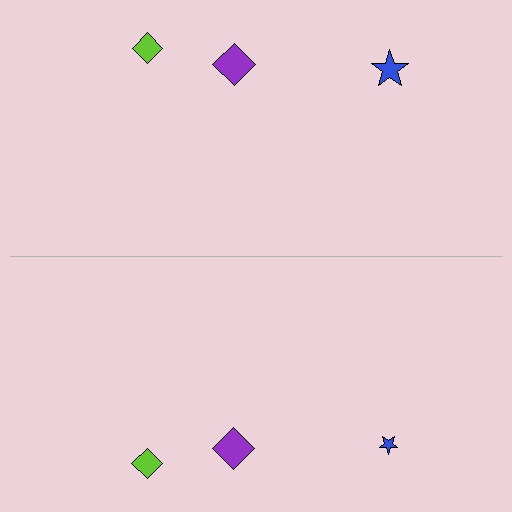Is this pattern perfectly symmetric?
No, the pattern is not perfectly symmetric. The blue star on the bottom side has a different size than its mirror counterpart.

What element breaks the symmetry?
The blue star on the bottom side has a different size than its mirror counterpart.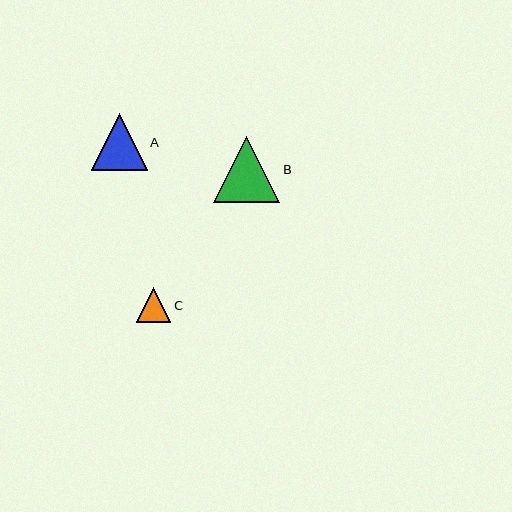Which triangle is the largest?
Triangle B is the largest with a size of approximately 66 pixels.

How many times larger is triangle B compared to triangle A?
Triangle B is approximately 1.2 times the size of triangle A.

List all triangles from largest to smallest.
From largest to smallest: B, A, C.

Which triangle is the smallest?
Triangle C is the smallest with a size of approximately 34 pixels.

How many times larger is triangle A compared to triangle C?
Triangle A is approximately 1.6 times the size of triangle C.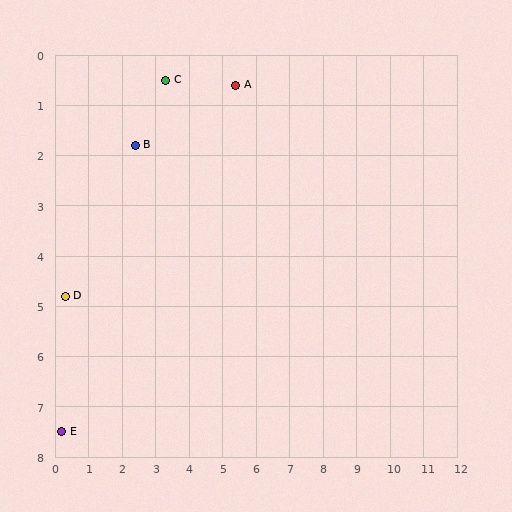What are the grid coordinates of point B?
Point B is at approximately (2.4, 1.8).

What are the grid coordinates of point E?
Point E is at approximately (0.2, 7.5).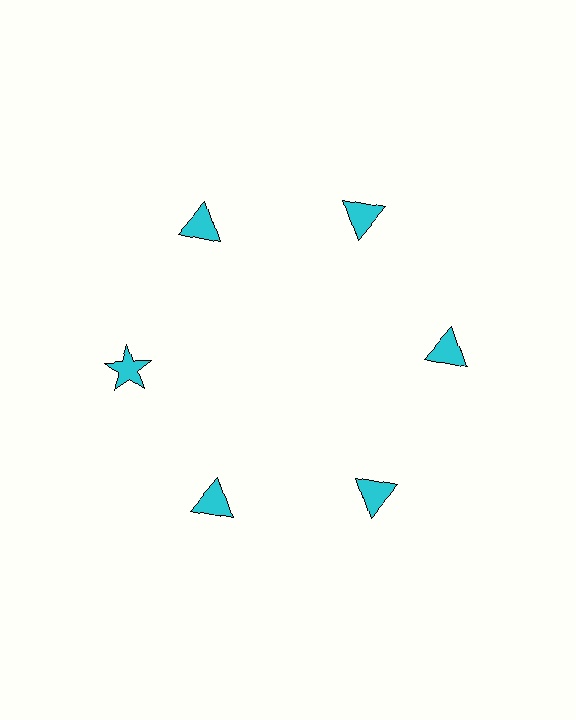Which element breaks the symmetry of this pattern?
The cyan star at roughly the 9 o'clock position breaks the symmetry. All other shapes are cyan triangles.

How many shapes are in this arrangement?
There are 6 shapes arranged in a ring pattern.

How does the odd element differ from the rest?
It has a different shape: star instead of triangle.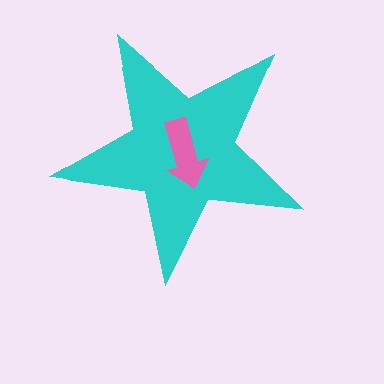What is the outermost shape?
The cyan star.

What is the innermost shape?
The pink arrow.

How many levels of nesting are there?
2.